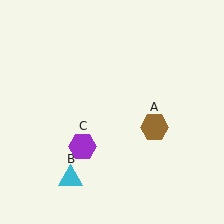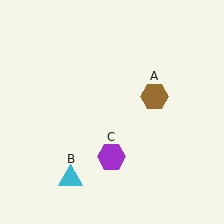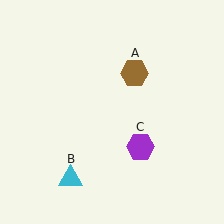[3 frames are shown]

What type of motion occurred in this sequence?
The brown hexagon (object A), purple hexagon (object C) rotated counterclockwise around the center of the scene.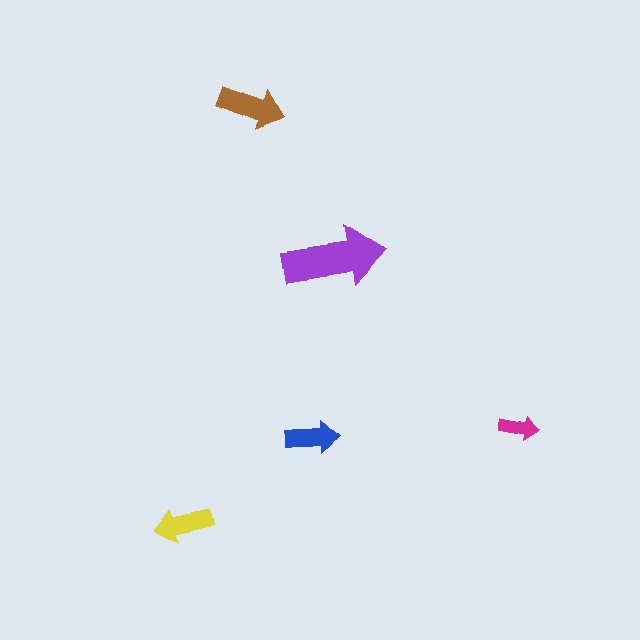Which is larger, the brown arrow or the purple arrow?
The purple one.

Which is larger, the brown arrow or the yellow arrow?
The brown one.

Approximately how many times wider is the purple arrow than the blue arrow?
About 2 times wider.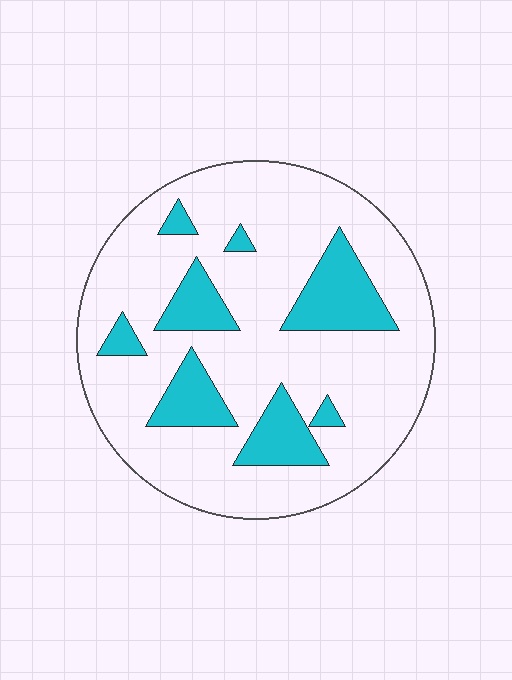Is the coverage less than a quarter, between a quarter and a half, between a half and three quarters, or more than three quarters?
Less than a quarter.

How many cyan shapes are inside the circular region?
8.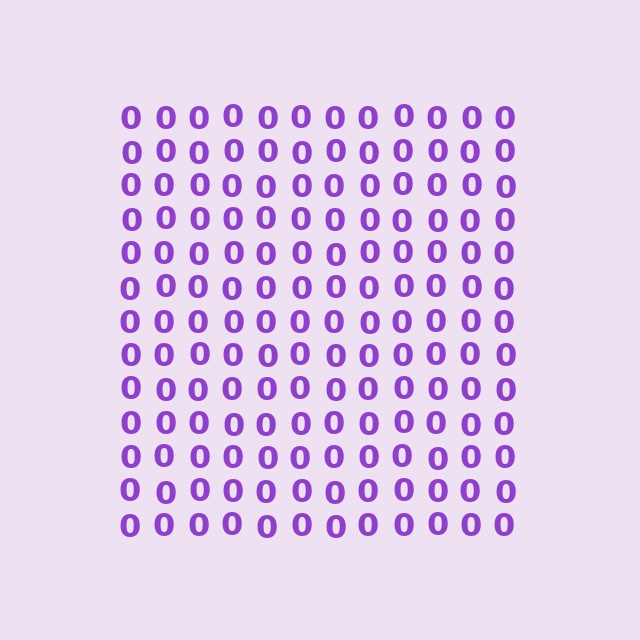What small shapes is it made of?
It is made of small digit 0's.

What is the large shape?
The large shape is a square.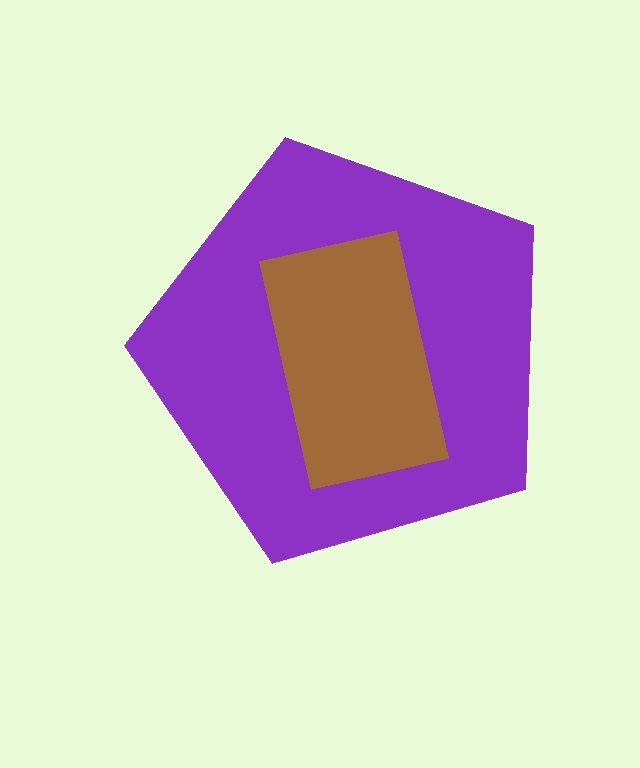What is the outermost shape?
The purple pentagon.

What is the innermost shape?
The brown rectangle.